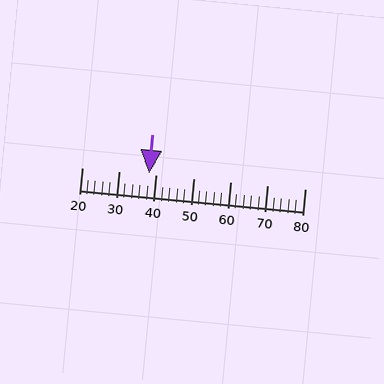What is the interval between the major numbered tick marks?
The major tick marks are spaced 10 units apart.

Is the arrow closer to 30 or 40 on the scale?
The arrow is closer to 40.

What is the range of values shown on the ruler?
The ruler shows values from 20 to 80.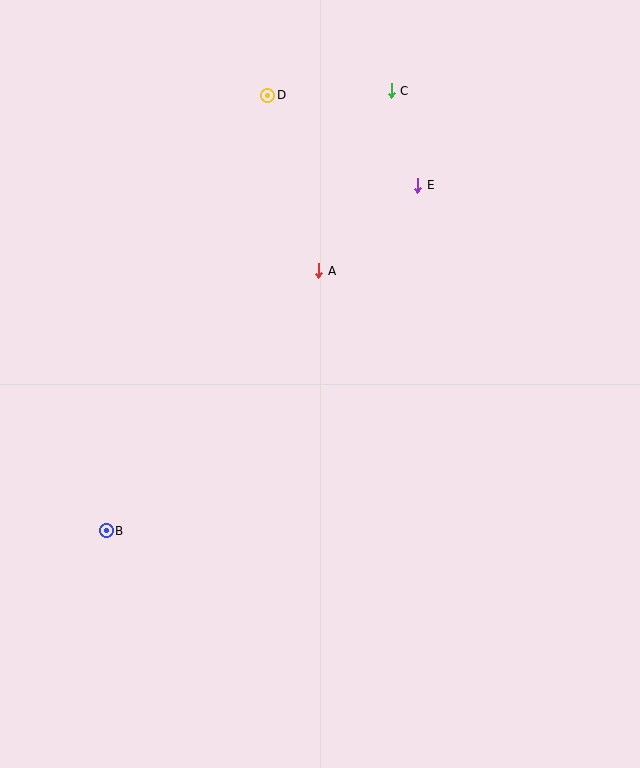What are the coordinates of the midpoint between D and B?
The midpoint between D and B is at (187, 313).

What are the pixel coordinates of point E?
Point E is at (418, 185).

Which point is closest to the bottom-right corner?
Point B is closest to the bottom-right corner.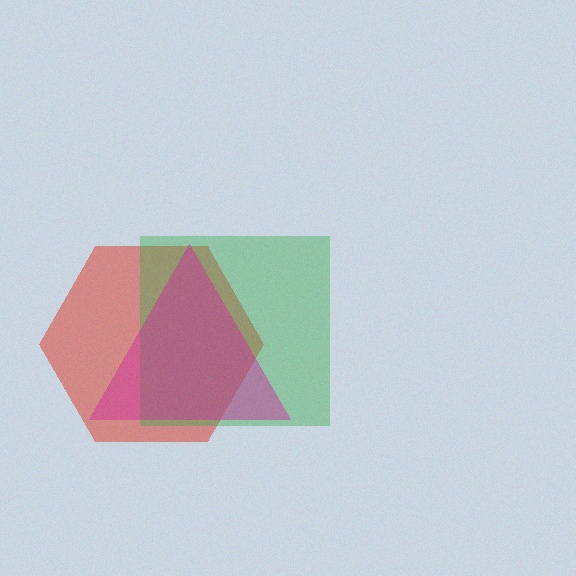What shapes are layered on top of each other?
The layered shapes are: a red hexagon, a green square, a magenta triangle.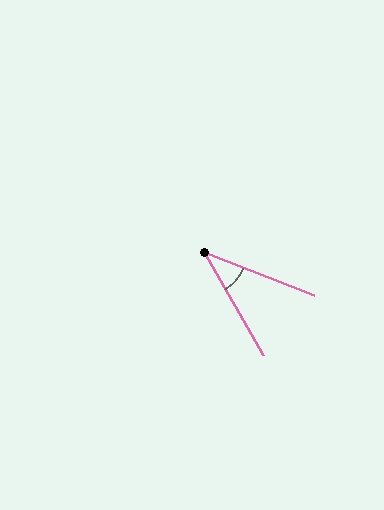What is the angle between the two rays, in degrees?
Approximately 39 degrees.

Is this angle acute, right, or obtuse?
It is acute.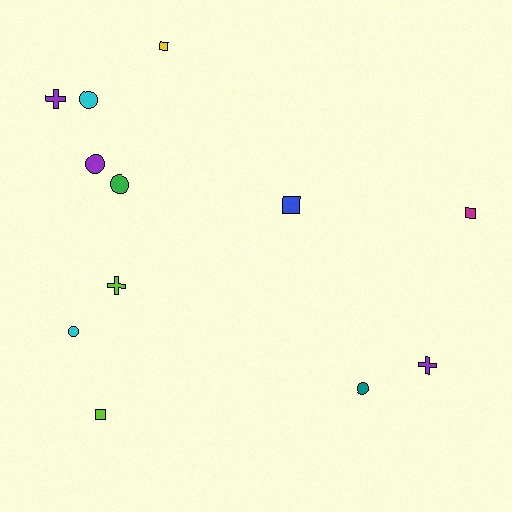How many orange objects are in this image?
There are no orange objects.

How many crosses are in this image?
There are 3 crosses.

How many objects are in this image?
There are 12 objects.